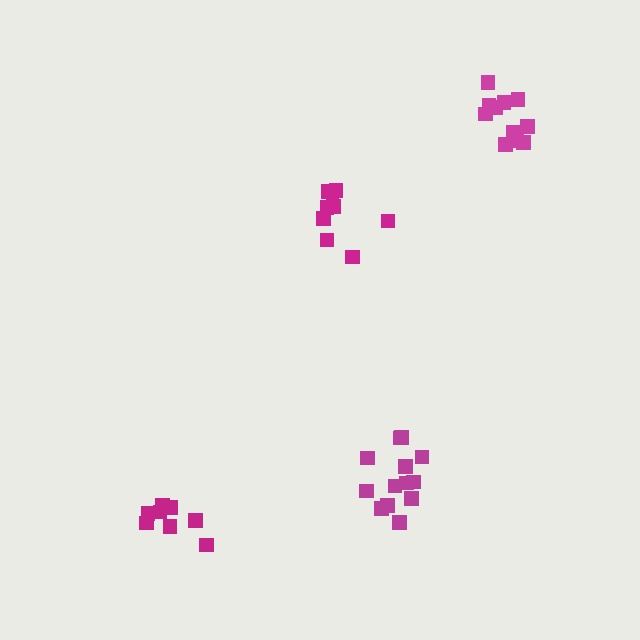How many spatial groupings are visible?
There are 4 spatial groupings.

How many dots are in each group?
Group 1: 9 dots, Group 2: 13 dots, Group 3: 11 dots, Group 4: 8 dots (41 total).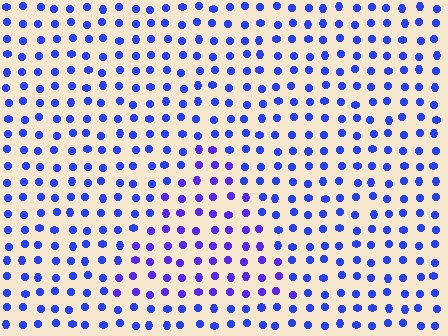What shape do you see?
I see a triangle.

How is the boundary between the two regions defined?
The boundary is defined purely by a slight shift in hue (about 23 degrees). Spacing, size, and orientation are identical on both sides.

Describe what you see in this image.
The image is filled with small blue elements in a uniform arrangement. A triangle-shaped region is visible where the elements are tinted to a slightly different hue, forming a subtle color boundary.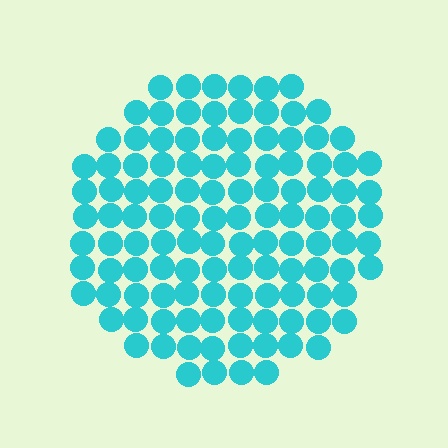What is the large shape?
The large shape is a circle.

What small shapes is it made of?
It is made of small circles.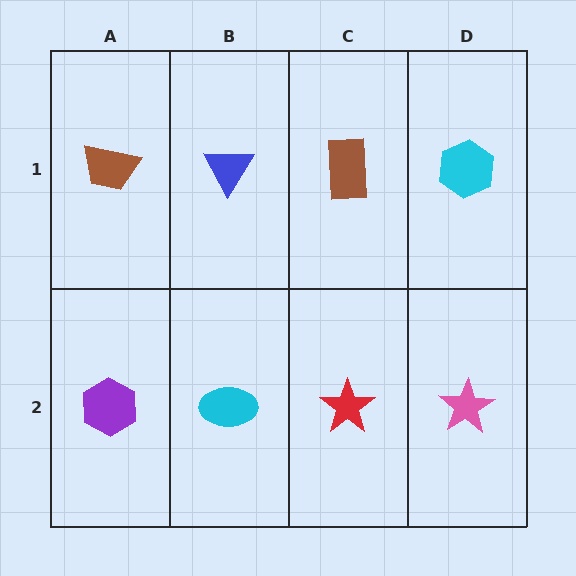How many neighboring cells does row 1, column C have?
3.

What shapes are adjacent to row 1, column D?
A pink star (row 2, column D), a brown rectangle (row 1, column C).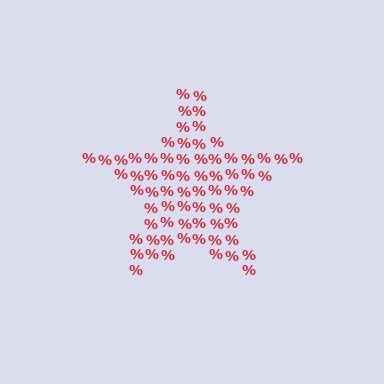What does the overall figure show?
The overall figure shows a star.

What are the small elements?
The small elements are percent signs.